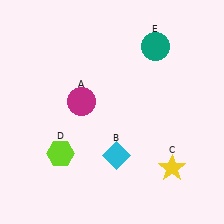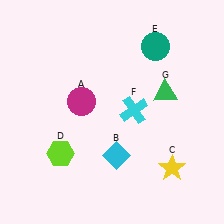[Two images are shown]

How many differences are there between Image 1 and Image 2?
There are 2 differences between the two images.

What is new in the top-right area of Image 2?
A cyan cross (F) was added in the top-right area of Image 2.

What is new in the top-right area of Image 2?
A green triangle (G) was added in the top-right area of Image 2.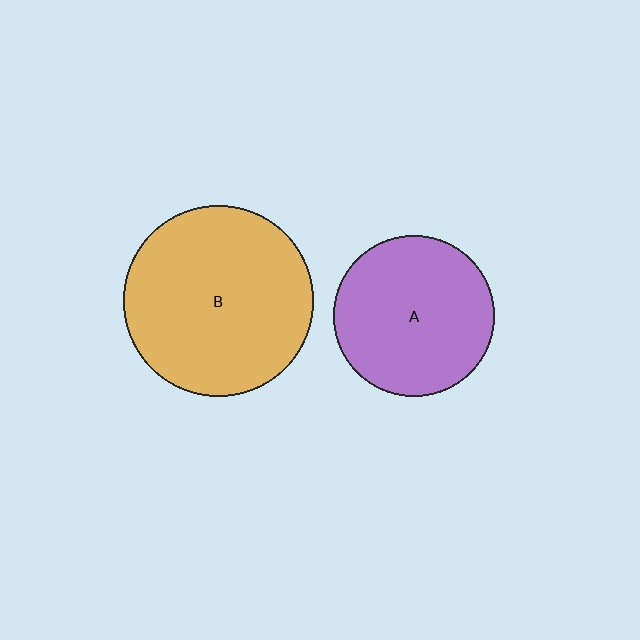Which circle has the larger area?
Circle B (orange).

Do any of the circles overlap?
No, none of the circles overlap.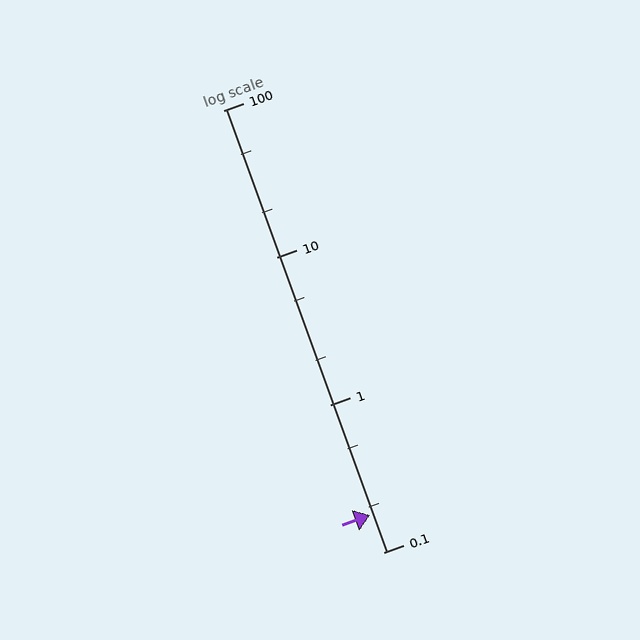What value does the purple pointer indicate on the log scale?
The pointer indicates approximately 0.18.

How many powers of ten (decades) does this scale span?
The scale spans 3 decades, from 0.1 to 100.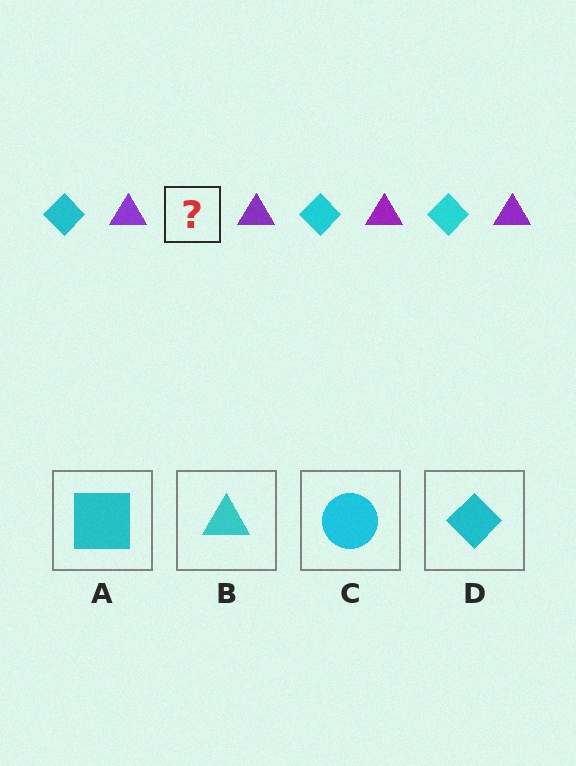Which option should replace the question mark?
Option D.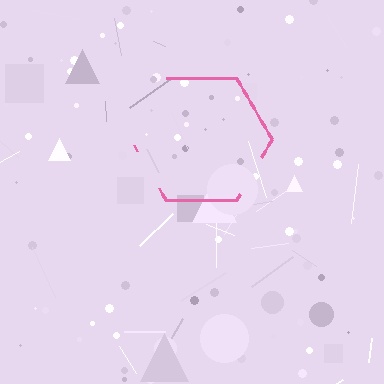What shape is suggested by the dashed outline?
The dashed outline suggests a hexagon.